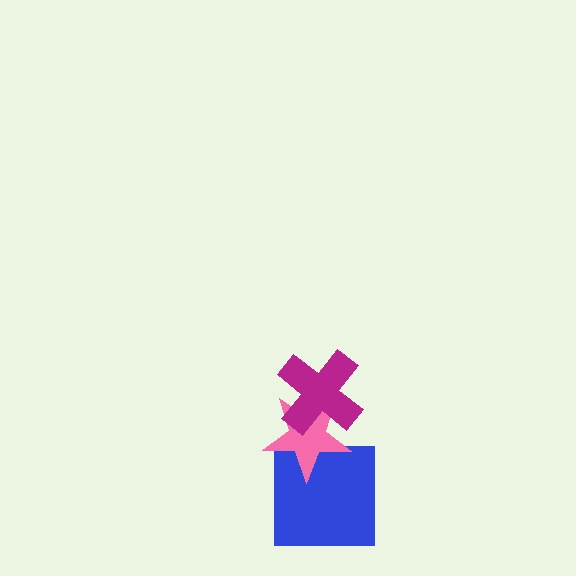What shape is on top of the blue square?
The pink star is on top of the blue square.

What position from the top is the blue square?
The blue square is 3rd from the top.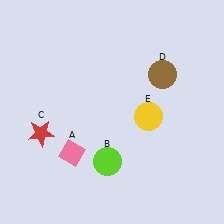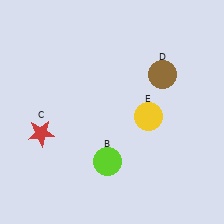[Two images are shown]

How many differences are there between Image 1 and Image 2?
There is 1 difference between the two images.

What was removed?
The pink diamond (A) was removed in Image 2.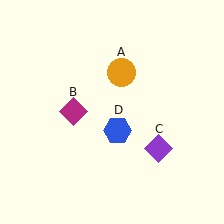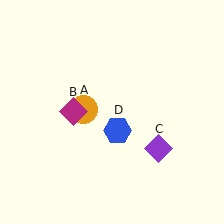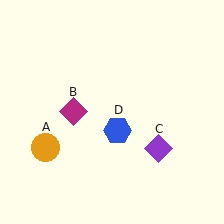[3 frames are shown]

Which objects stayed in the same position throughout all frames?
Magenta diamond (object B) and purple diamond (object C) and blue hexagon (object D) remained stationary.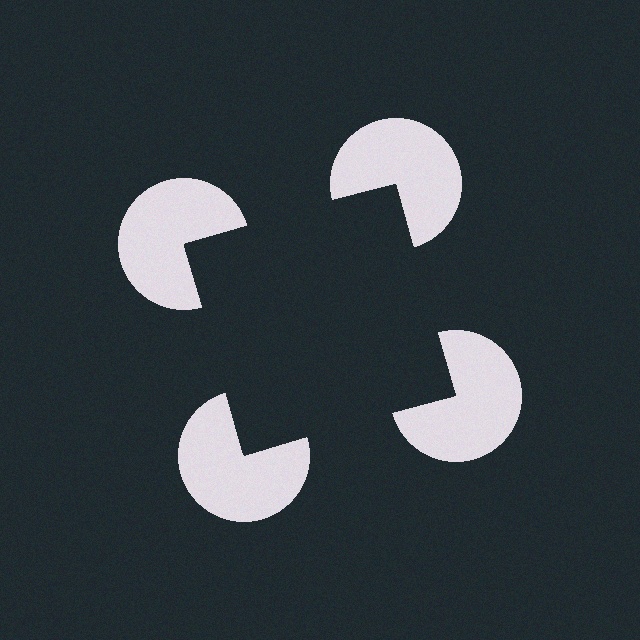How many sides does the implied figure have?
4 sides.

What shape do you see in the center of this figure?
An illusory square — its edges are inferred from the aligned wedge cuts in the pac-man discs, not physically drawn.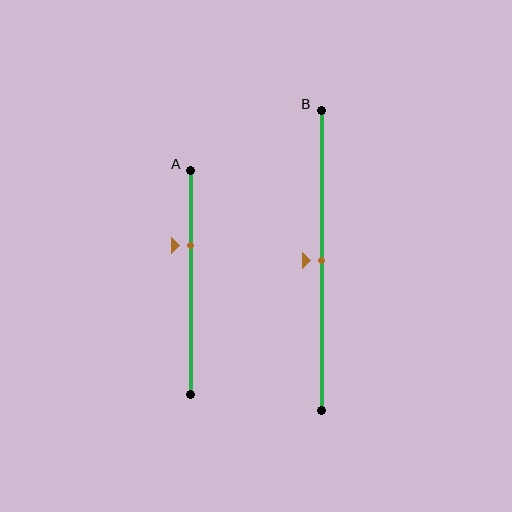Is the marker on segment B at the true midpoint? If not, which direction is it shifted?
Yes, the marker on segment B is at the true midpoint.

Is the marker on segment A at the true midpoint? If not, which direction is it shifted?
No, the marker on segment A is shifted upward by about 17% of the segment length.